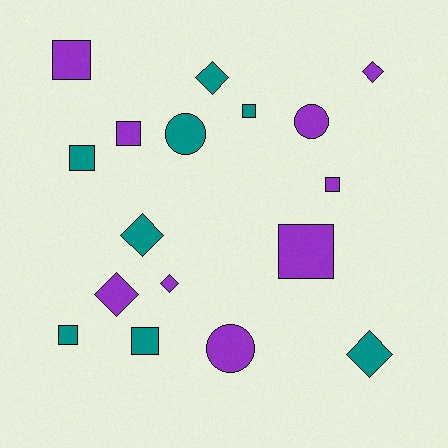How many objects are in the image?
There are 17 objects.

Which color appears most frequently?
Purple, with 9 objects.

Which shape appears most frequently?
Square, with 8 objects.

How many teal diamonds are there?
There are 3 teal diamonds.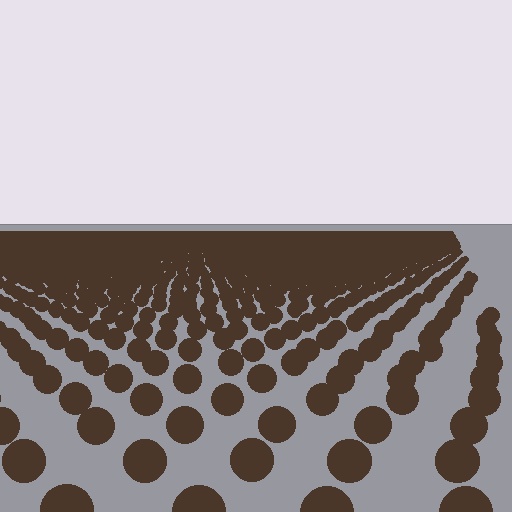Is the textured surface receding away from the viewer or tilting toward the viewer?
The surface is receding away from the viewer. Texture elements get smaller and denser toward the top.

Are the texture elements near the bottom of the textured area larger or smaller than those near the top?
Larger. Near the bottom, elements are closer to the viewer and appear at a bigger on-screen size.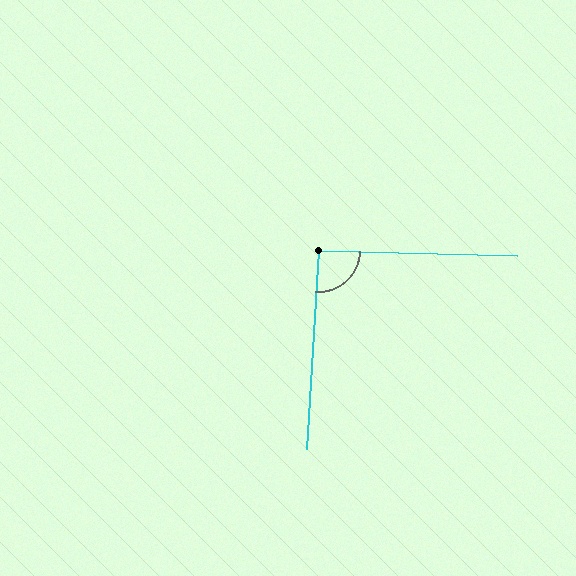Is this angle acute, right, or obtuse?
It is approximately a right angle.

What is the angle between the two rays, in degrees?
Approximately 92 degrees.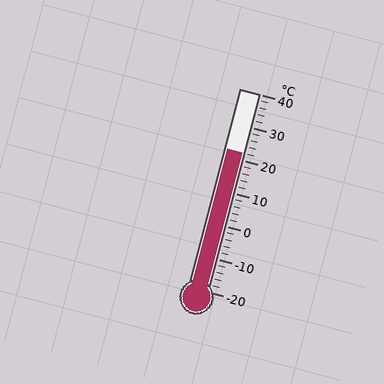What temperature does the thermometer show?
The thermometer shows approximately 22°C.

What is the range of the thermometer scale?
The thermometer scale ranges from -20°C to 40°C.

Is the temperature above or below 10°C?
The temperature is above 10°C.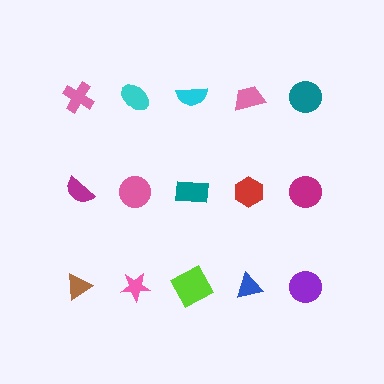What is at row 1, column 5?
A teal circle.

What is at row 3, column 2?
A pink star.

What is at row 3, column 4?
A blue triangle.